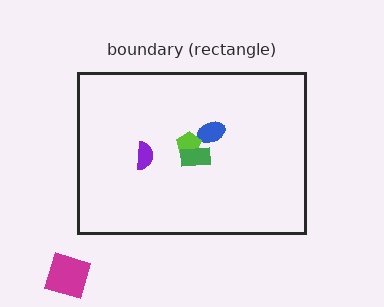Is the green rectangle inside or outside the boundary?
Inside.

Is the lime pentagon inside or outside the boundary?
Inside.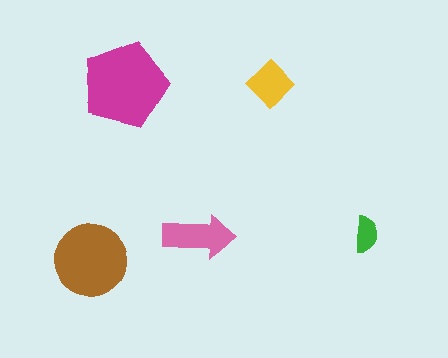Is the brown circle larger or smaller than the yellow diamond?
Larger.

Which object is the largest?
The magenta pentagon.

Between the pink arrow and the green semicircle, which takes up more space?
The pink arrow.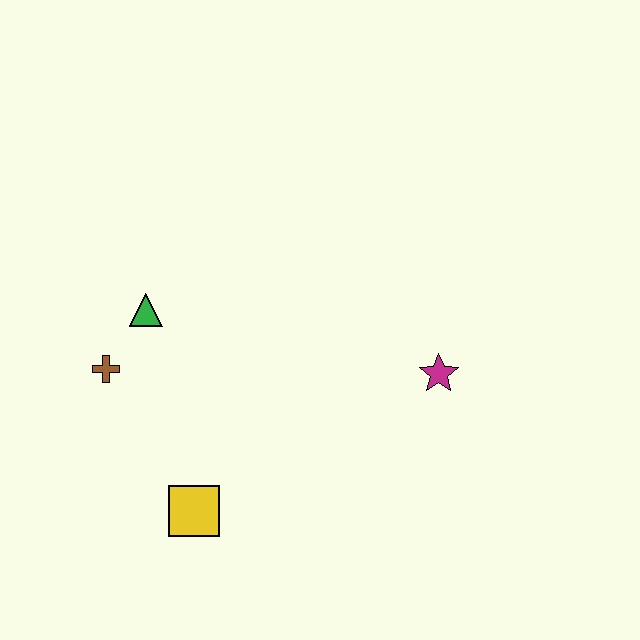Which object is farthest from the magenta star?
The brown cross is farthest from the magenta star.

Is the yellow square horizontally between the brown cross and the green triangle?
No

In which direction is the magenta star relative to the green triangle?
The magenta star is to the right of the green triangle.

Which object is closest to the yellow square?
The brown cross is closest to the yellow square.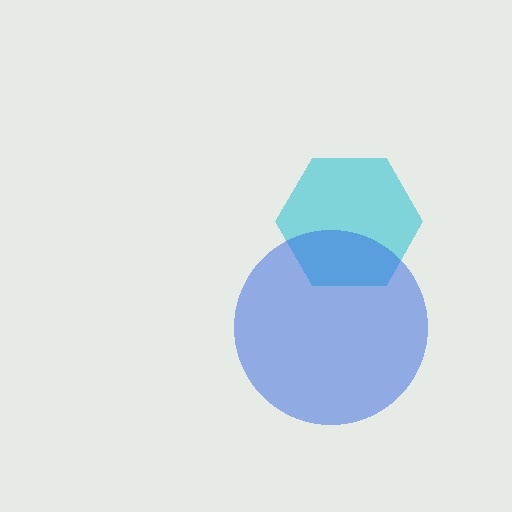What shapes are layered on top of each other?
The layered shapes are: a cyan hexagon, a blue circle.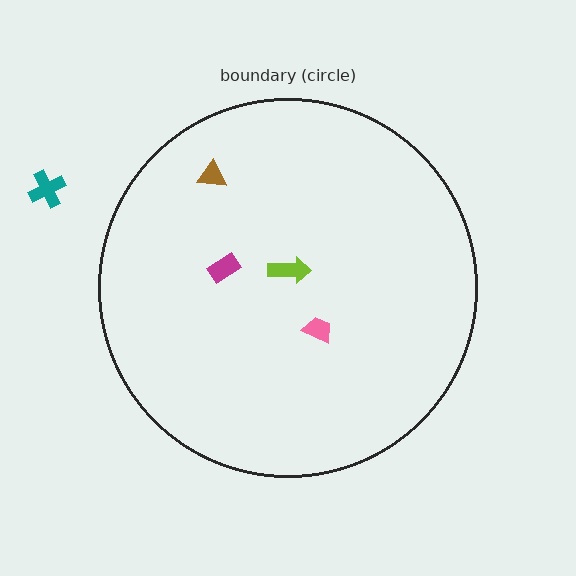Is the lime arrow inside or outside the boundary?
Inside.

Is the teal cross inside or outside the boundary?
Outside.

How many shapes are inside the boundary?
4 inside, 1 outside.